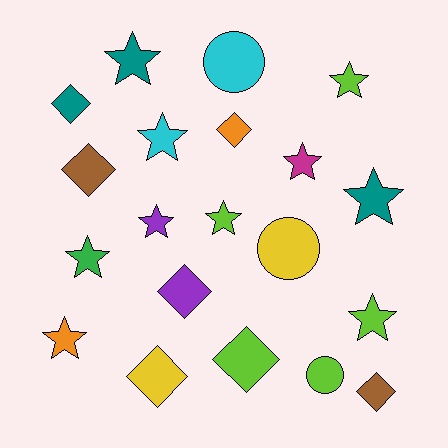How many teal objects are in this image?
There are 3 teal objects.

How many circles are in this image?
There are 3 circles.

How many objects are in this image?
There are 20 objects.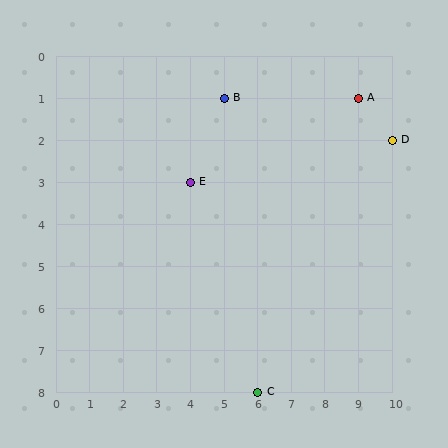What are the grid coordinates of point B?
Point B is at grid coordinates (5, 1).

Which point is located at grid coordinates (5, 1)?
Point B is at (5, 1).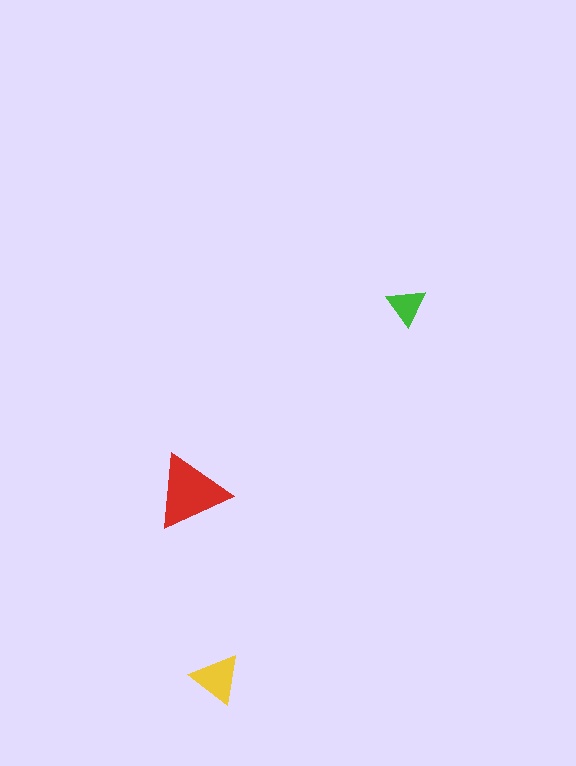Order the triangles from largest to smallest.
the red one, the yellow one, the green one.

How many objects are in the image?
There are 3 objects in the image.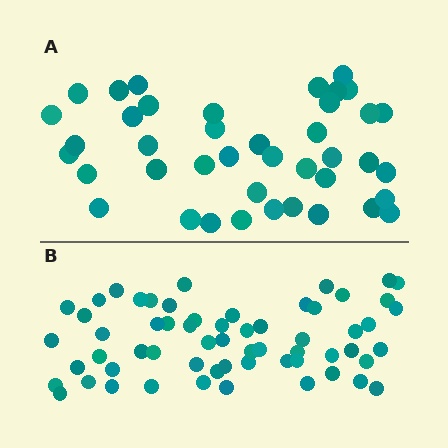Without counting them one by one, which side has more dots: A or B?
Region B (the bottom region) has more dots.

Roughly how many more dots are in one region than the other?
Region B has approximately 20 more dots than region A.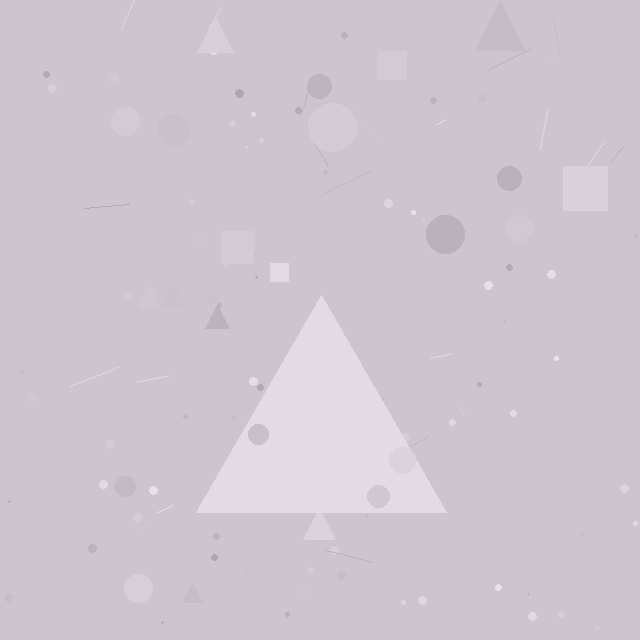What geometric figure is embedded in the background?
A triangle is embedded in the background.